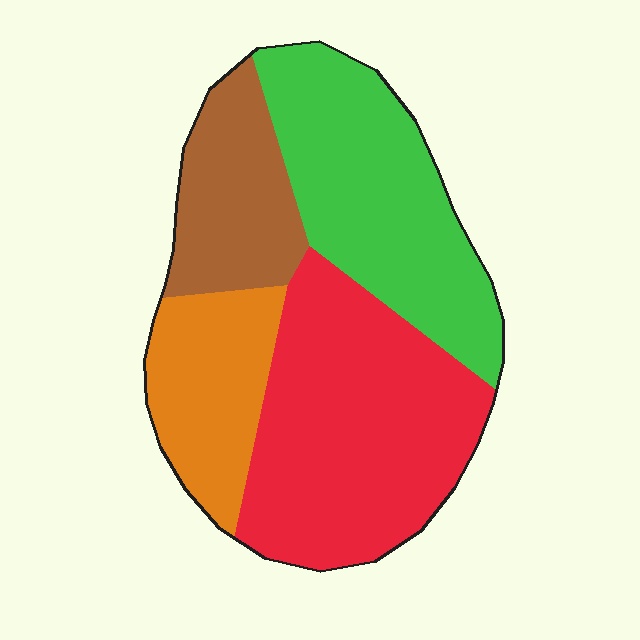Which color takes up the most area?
Red, at roughly 40%.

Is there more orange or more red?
Red.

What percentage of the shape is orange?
Orange takes up less than a quarter of the shape.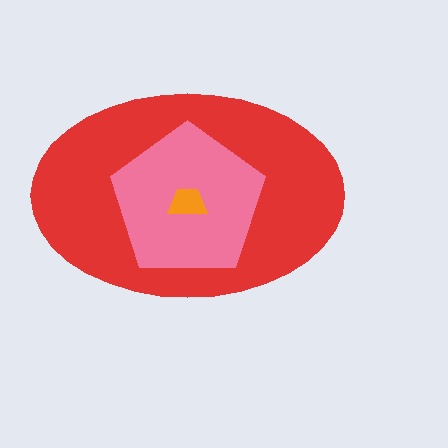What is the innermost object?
The orange trapezoid.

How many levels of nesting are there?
3.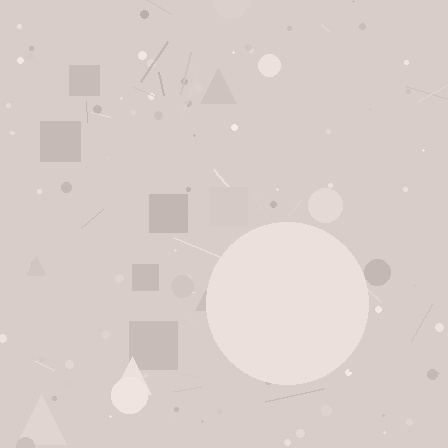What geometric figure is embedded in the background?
A circle is embedded in the background.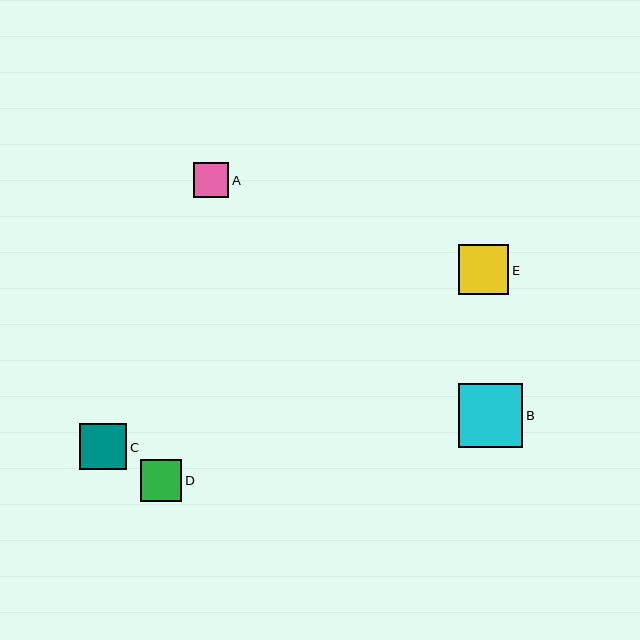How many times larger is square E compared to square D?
Square E is approximately 1.2 times the size of square D.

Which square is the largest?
Square B is the largest with a size of approximately 64 pixels.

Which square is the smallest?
Square A is the smallest with a size of approximately 35 pixels.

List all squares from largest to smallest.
From largest to smallest: B, E, C, D, A.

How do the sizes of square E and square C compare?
Square E and square C are approximately the same size.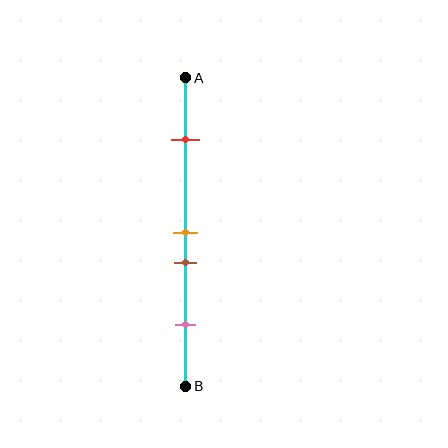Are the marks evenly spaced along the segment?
No, the marks are not evenly spaced.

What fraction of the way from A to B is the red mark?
The red mark is approximately 20% (0.2) of the way from A to B.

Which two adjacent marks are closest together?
The orange and brown marks are the closest adjacent pair.